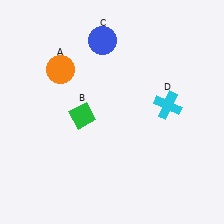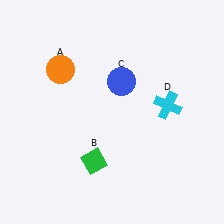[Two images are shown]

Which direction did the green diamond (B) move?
The green diamond (B) moved down.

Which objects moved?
The objects that moved are: the green diamond (B), the blue circle (C).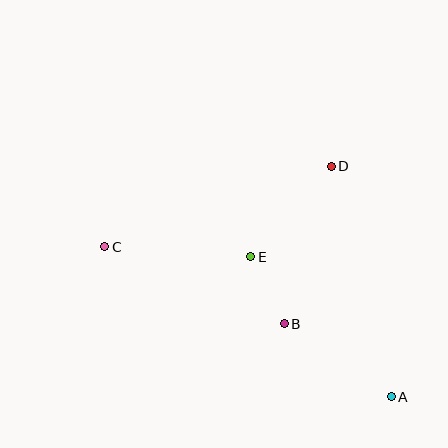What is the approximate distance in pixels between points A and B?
The distance between A and B is approximately 129 pixels.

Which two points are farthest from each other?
Points A and C are farthest from each other.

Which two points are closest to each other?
Points B and E are closest to each other.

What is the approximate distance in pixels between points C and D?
The distance between C and D is approximately 240 pixels.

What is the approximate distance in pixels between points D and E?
The distance between D and E is approximately 121 pixels.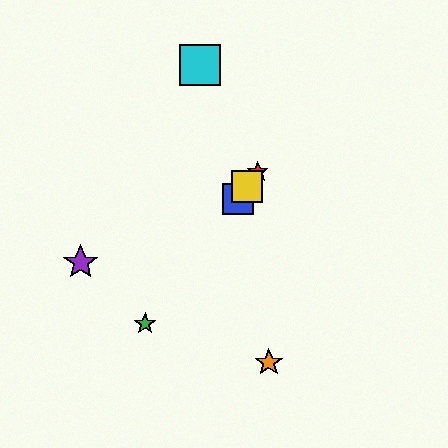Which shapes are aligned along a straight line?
The red star, the blue square, the green star, the yellow square are aligned along a straight line.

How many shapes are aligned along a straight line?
4 shapes (the red star, the blue square, the green star, the yellow square) are aligned along a straight line.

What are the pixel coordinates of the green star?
The green star is at (145, 324).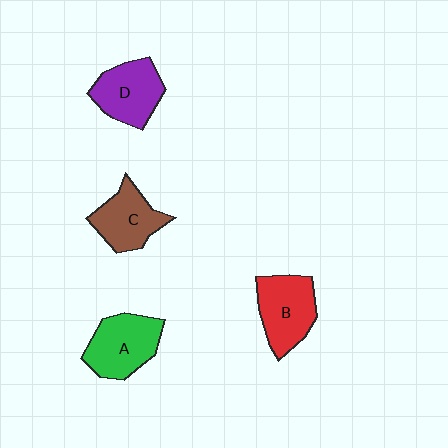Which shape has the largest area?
Shape A (green).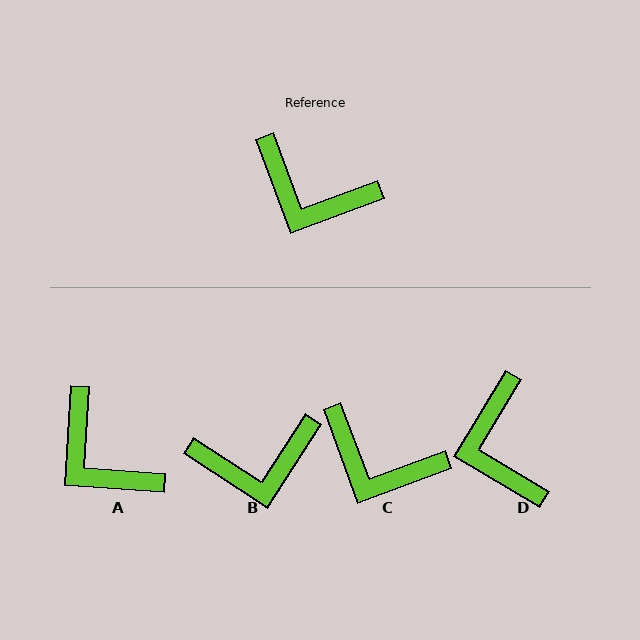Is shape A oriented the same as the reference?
No, it is off by about 24 degrees.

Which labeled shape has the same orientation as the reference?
C.